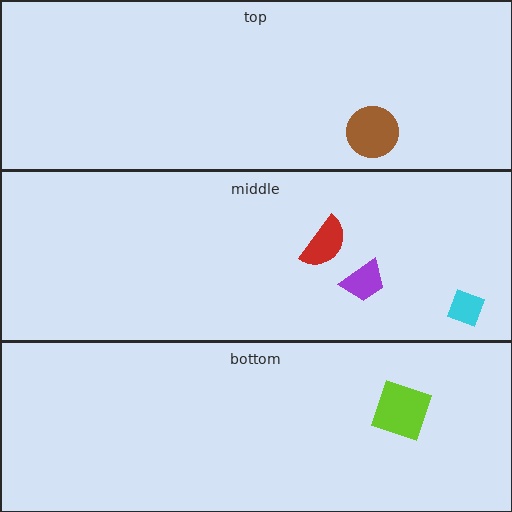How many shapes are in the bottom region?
1.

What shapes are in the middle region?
The purple trapezoid, the cyan diamond, the red semicircle.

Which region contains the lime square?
The bottom region.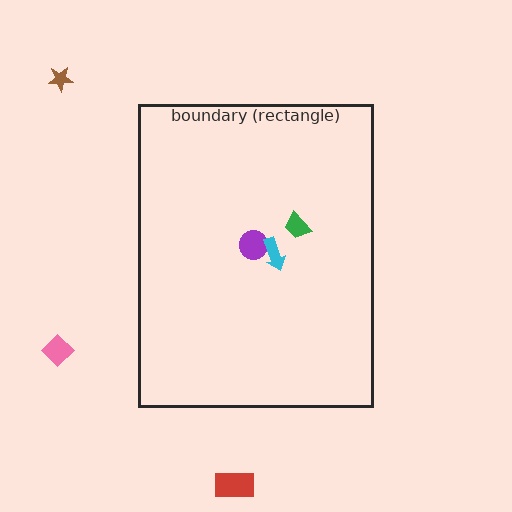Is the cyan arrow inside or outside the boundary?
Inside.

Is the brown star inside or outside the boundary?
Outside.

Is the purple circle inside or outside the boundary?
Inside.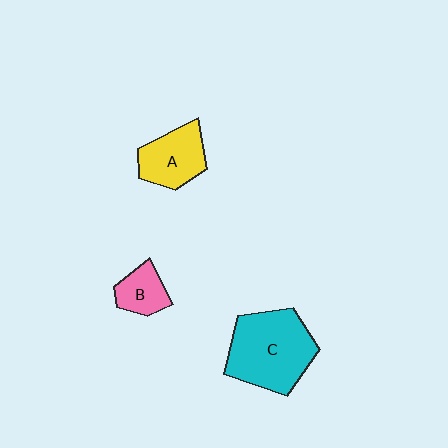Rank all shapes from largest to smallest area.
From largest to smallest: C (cyan), A (yellow), B (pink).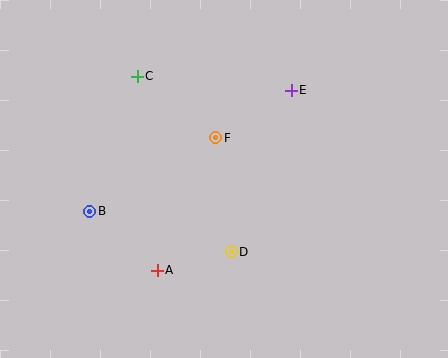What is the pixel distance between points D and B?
The distance between D and B is 147 pixels.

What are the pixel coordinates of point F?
Point F is at (216, 138).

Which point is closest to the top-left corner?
Point C is closest to the top-left corner.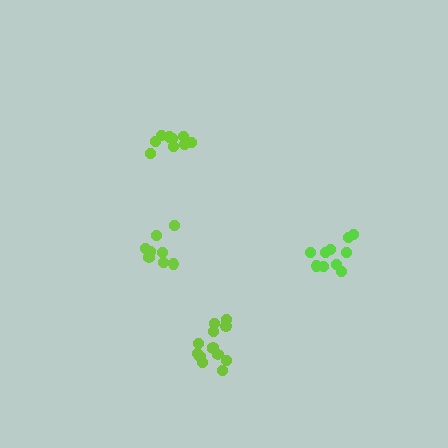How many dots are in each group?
Group 1: 13 dots, Group 2: 8 dots, Group 3: 10 dots, Group 4: 9 dots (40 total).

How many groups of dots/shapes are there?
There are 4 groups.